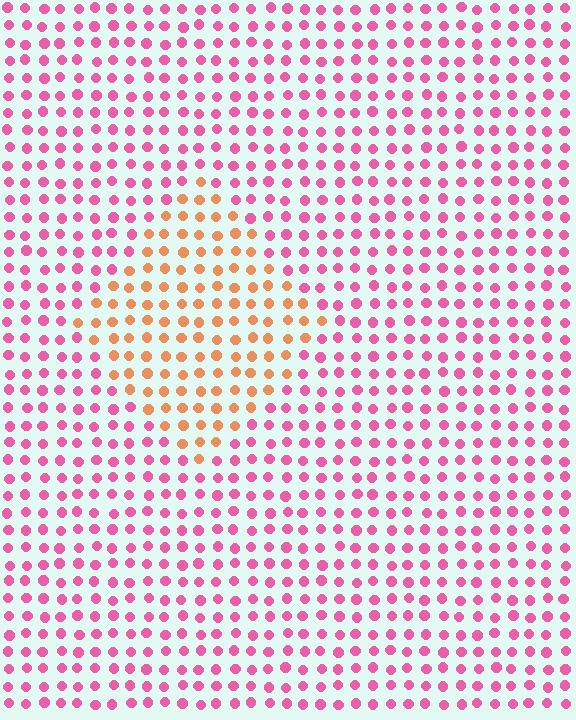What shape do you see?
I see a diamond.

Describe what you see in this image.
The image is filled with small pink elements in a uniform arrangement. A diamond-shaped region is visible where the elements are tinted to a slightly different hue, forming a subtle color boundary.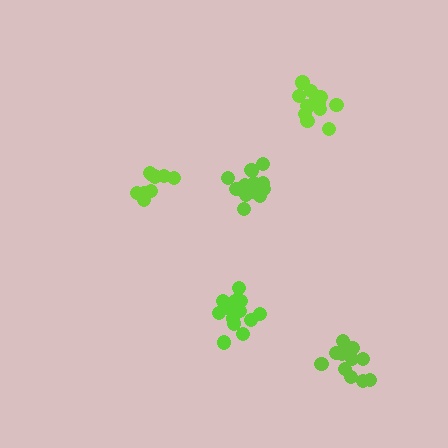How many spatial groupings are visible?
There are 5 spatial groupings.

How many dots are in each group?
Group 1: 15 dots, Group 2: 12 dots, Group 3: 10 dots, Group 4: 15 dots, Group 5: 13 dots (65 total).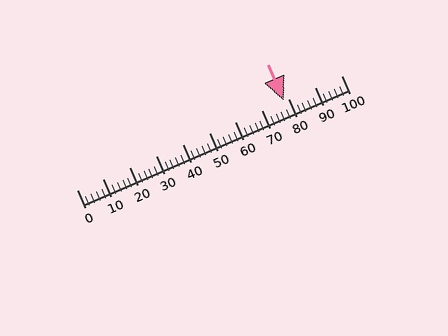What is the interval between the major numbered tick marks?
The major tick marks are spaced 10 units apart.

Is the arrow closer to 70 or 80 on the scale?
The arrow is closer to 80.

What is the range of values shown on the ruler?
The ruler shows values from 0 to 100.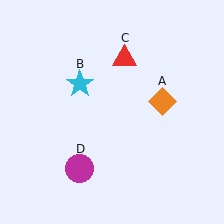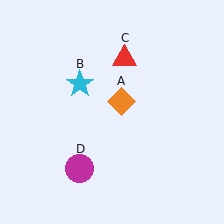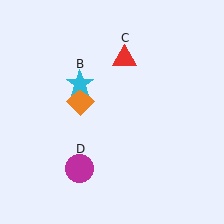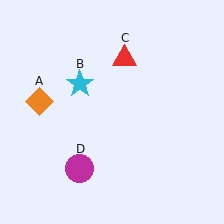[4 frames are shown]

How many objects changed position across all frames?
1 object changed position: orange diamond (object A).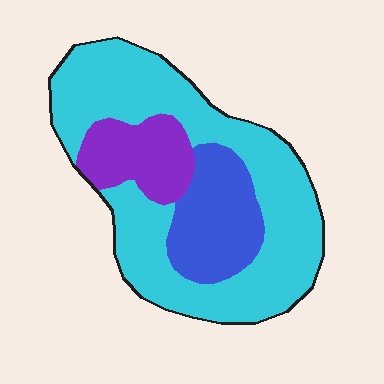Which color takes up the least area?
Purple, at roughly 15%.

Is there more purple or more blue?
Blue.